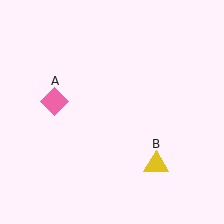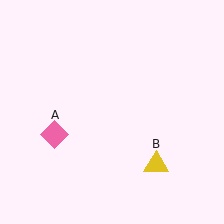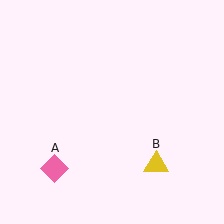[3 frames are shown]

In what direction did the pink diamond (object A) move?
The pink diamond (object A) moved down.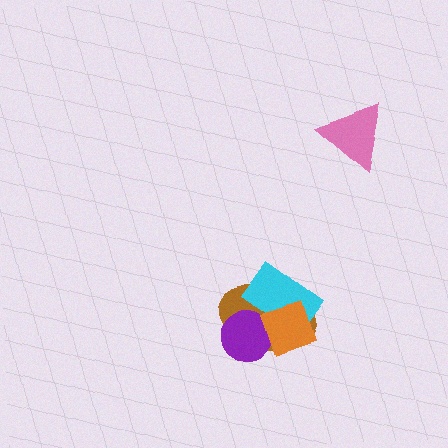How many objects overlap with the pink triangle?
0 objects overlap with the pink triangle.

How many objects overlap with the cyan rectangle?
3 objects overlap with the cyan rectangle.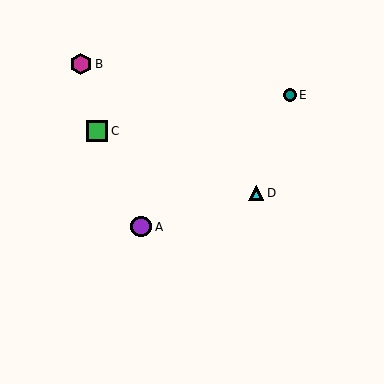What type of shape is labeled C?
Shape C is a green square.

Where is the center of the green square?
The center of the green square is at (97, 131).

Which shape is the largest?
The magenta hexagon (labeled B) is the largest.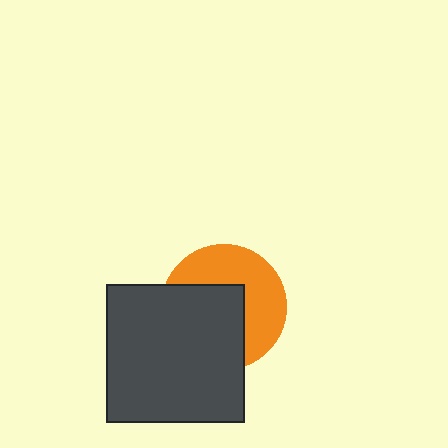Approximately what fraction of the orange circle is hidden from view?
Roughly 51% of the orange circle is hidden behind the dark gray square.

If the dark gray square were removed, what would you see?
You would see the complete orange circle.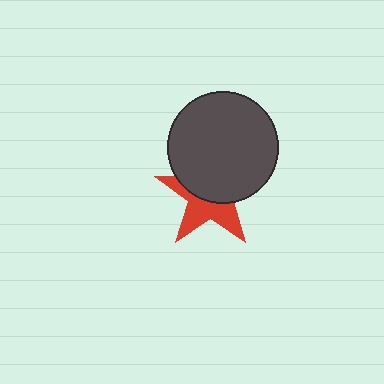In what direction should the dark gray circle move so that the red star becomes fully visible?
The dark gray circle should move up. That is the shortest direction to clear the overlap and leave the red star fully visible.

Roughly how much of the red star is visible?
About half of it is visible (roughly 45%).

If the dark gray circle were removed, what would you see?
You would see the complete red star.